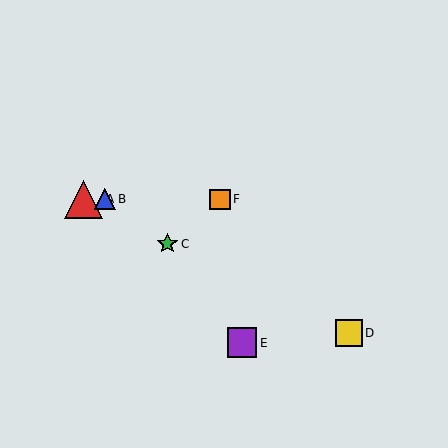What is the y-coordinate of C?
Object C is at y≈244.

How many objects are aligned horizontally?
3 objects (A, B, F) are aligned horizontally.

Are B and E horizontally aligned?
No, B is at y≈199 and E is at y≈343.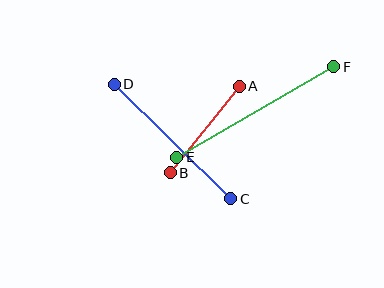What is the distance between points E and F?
The distance is approximately 181 pixels.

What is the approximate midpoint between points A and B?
The midpoint is at approximately (205, 130) pixels.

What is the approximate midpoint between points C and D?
The midpoint is at approximately (172, 141) pixels.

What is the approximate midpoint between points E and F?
The midpoint is at approximately (255, 112) pixels.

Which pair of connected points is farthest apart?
Points E and F are farthest apart.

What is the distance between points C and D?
The distance is approximately 163 pixels.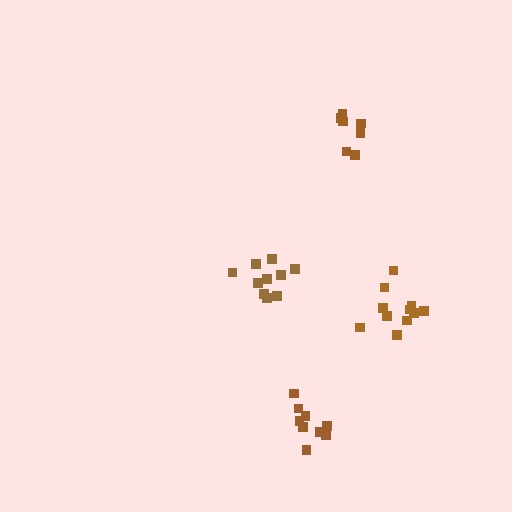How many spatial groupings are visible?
There are 4 spatial groupings.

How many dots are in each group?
Group 1: 11 dots, Group 2: 9 dots, Group 3: 7 dots, Group 4: 10 dots (37 total).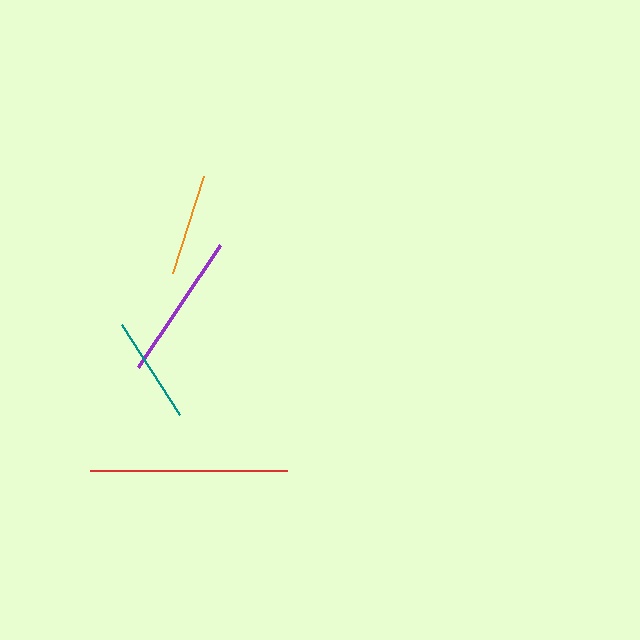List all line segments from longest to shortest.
From longest to shortest: red, purple, teal, orange.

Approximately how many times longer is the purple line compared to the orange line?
The purple line is approximately 1.5 times the length of the orange line.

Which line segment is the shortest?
The orange line is the shortest at approximately 101 pixels.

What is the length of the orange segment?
The orange segment is approximately 101 pixels long.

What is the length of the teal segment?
The teal segment is approximately 107 pixels long.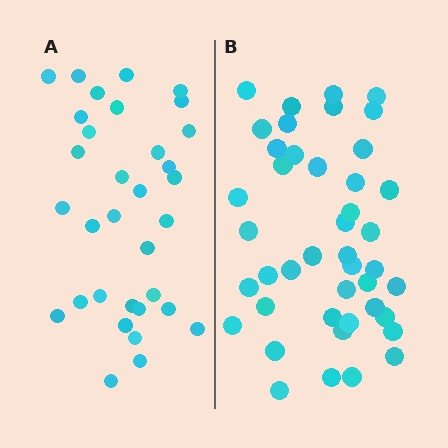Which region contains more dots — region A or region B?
Region B (the right region) has more dots.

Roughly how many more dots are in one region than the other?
Region B has roughly 10 or so more dots than region A.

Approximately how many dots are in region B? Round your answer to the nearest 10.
About 40 dots. (The exact count is 43, which rounds to 40.)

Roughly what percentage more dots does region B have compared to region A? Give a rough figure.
About 30% more.